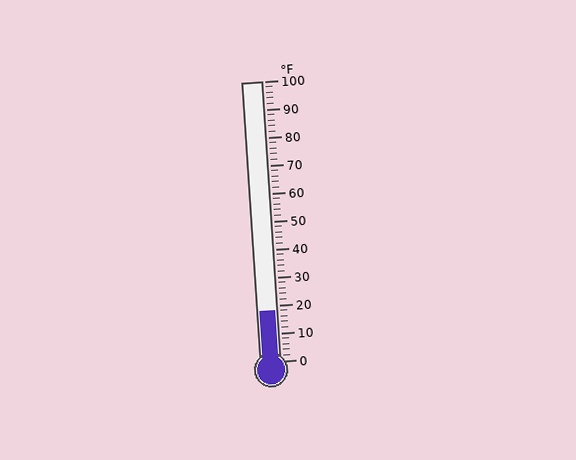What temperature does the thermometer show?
The thermometer shows approximately 18°F.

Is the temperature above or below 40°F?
The temperature is below 40°F.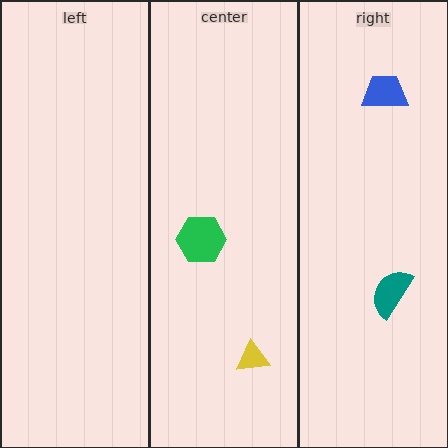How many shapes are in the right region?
2.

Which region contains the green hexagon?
The center region.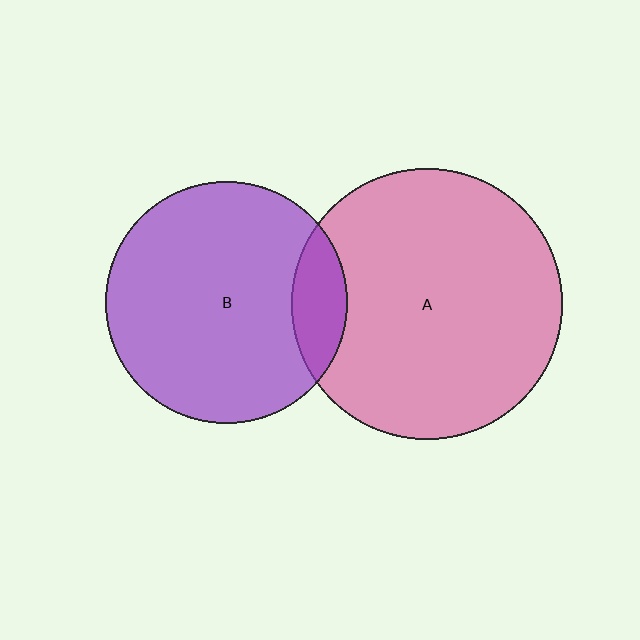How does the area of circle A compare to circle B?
Approximately 1.3 times.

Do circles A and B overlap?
Yes.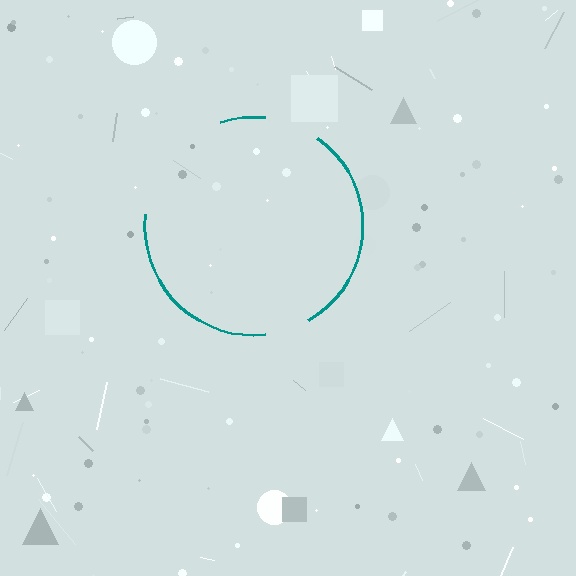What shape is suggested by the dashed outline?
The dashed outline suggests a circle.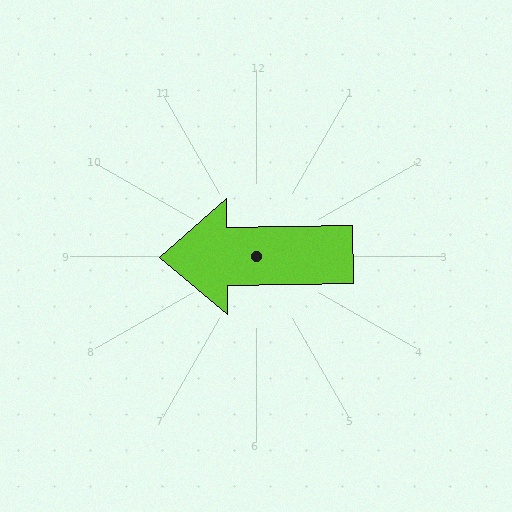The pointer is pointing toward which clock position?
Roughly 9 o'clock.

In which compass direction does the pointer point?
West.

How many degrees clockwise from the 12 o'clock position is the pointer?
Approximately 269 degrees.